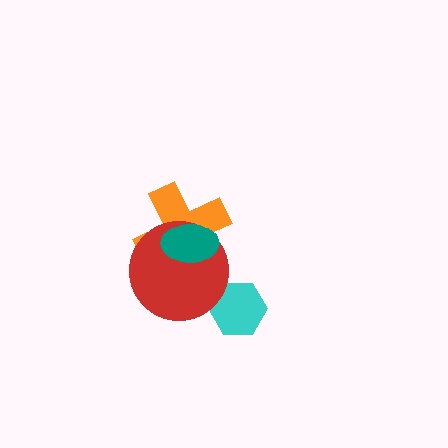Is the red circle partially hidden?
Yes, it is partially covered by another shape.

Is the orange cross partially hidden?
Yes, it is partially covered by another shape.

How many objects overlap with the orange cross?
2 objects overlap with the orange cross.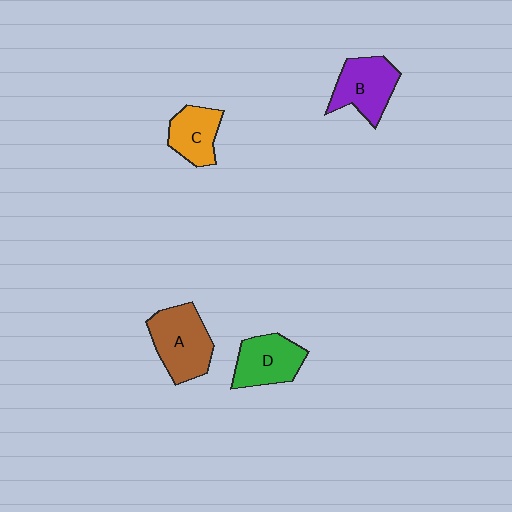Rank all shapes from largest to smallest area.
From largest to smallest: A (brown), B (purple), D (green), C (orange).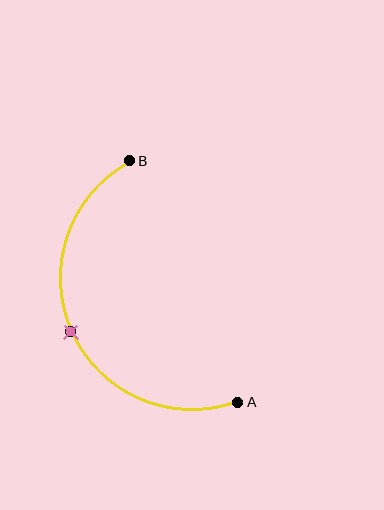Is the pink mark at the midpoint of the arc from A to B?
Yes. The pink mark lies on the arc at equal arc-length from both A and B — it is the arc midpoint.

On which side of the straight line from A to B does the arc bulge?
The arc bulges to the left of the straight line connecting A and B.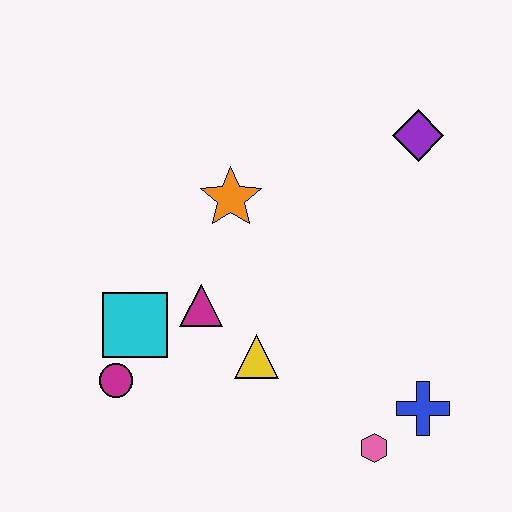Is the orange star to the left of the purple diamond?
Yes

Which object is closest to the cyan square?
The magenta circle is closest to the cyan square.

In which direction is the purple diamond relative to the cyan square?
The purple diamond is to the right of the cyan square.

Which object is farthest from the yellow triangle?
The purple diamond is farthest from the yellow triangle.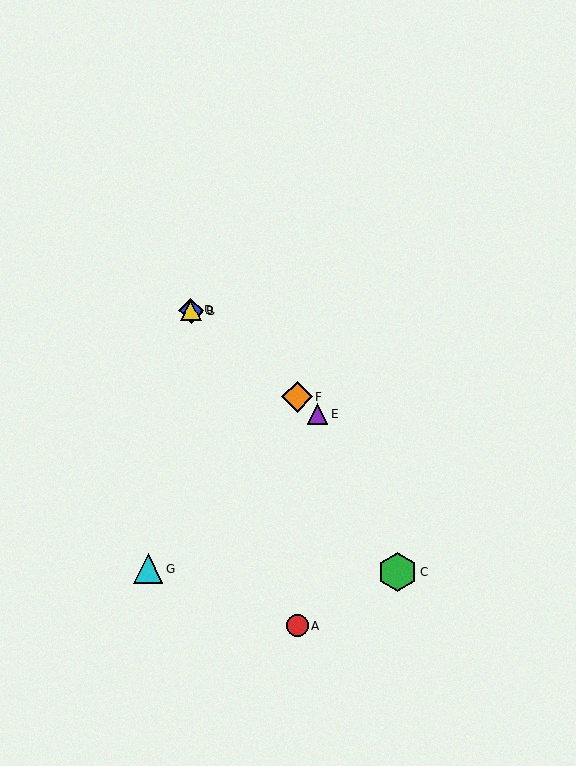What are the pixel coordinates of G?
Object G is at (148, 569).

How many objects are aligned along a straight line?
4 objects (B, D, E, F) are aligned along a straight line.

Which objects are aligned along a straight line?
Objects B, D, E, F are aligned along a straight line.